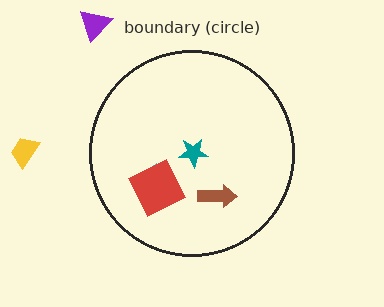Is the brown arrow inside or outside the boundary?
Inside.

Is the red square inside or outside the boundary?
Inside.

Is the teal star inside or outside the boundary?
Inside.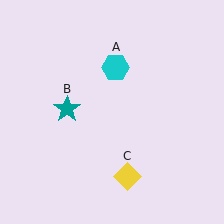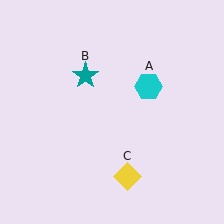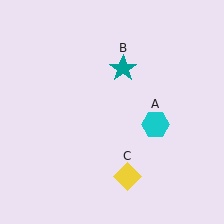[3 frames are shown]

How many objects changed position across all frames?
2 objects changed position: cyan hexagon (object A), teal star (object B).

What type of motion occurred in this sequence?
The cyan hexagon (object A), teal star (object B) rotated clockwise around the center of the scene.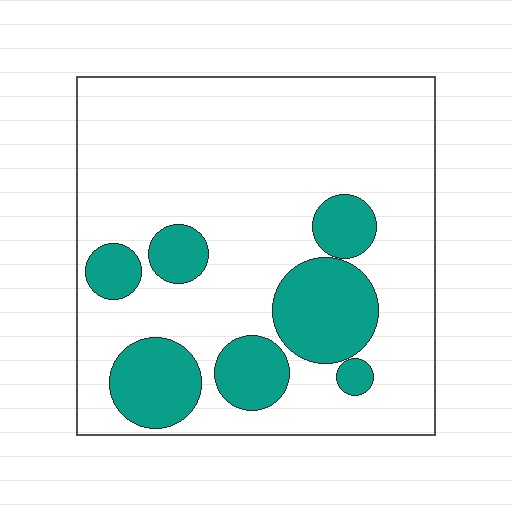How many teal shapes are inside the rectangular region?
7.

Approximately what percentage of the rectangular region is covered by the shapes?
Approximately 25%.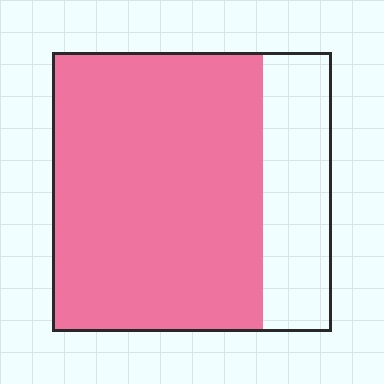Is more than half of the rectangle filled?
Yes.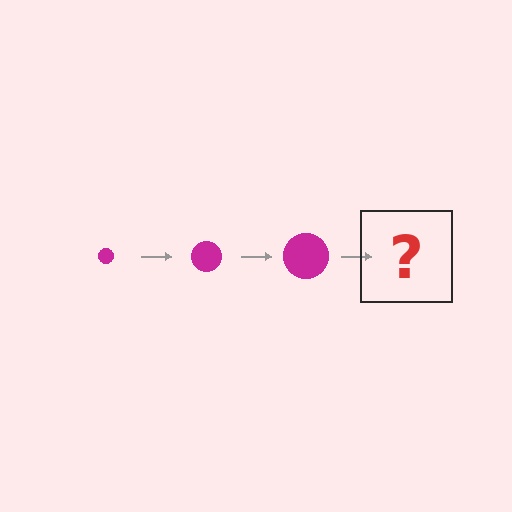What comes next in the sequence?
The next element should be a magenta circle, larger than the previous one.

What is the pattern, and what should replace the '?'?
The pattern is that the circle gets progressively larger each step. The '?' should be a magenta circle, larger than the previous one.